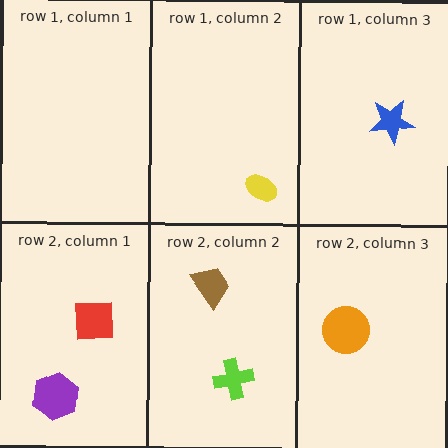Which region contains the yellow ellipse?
The row 1, column 2 region.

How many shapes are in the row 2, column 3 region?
1.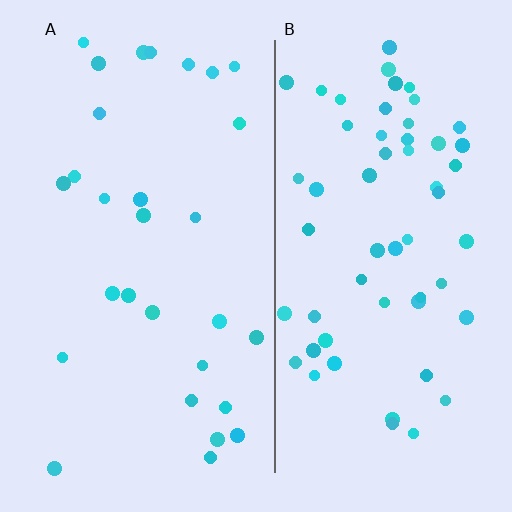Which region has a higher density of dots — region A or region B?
B (the right).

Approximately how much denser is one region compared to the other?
Approximately 2.0× — region B over region A.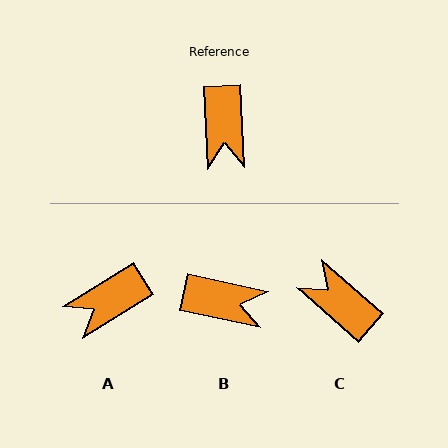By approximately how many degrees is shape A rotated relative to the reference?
Approximately 61 degrees clockwise.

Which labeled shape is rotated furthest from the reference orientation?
C, about 134 degrees away.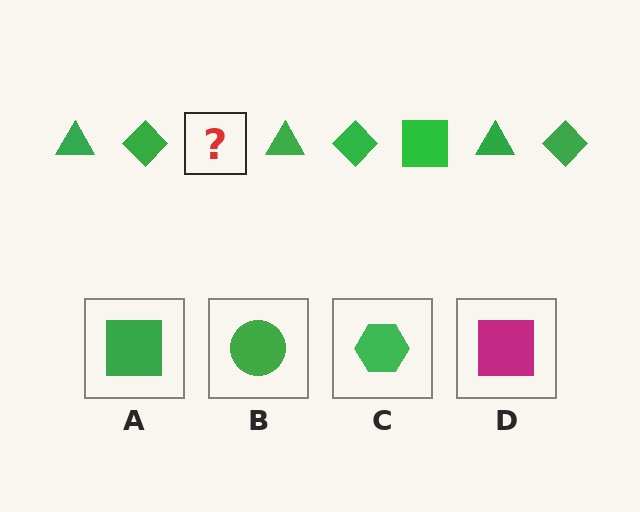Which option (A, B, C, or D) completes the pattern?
A.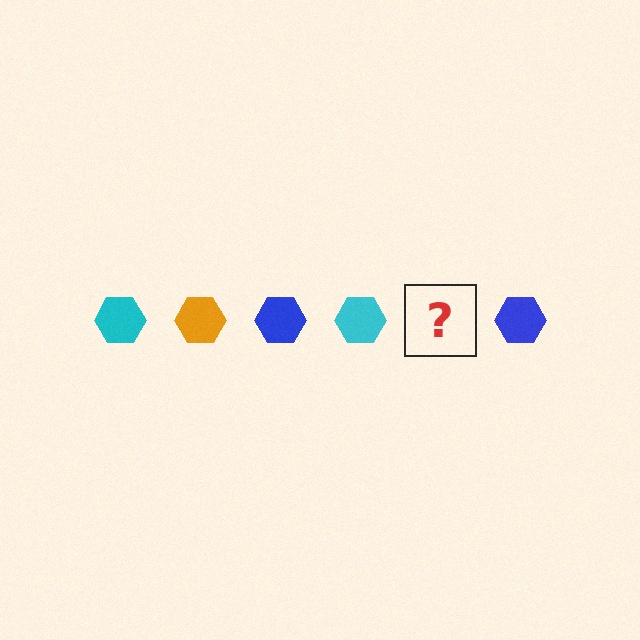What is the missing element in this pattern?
The missing element is an orange hexagon.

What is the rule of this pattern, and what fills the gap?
The rule is that the pattern cycles through cyan, orange, blue hexagons. The gap should be filled with an orange hexagon.